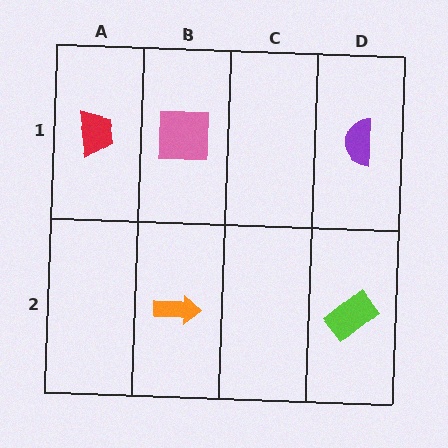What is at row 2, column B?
An orange arrow.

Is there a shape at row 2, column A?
No, that cell is empty.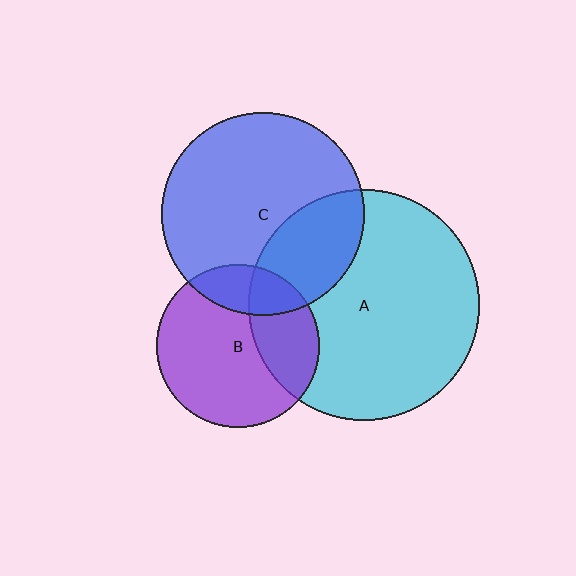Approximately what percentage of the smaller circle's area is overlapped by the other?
Approximately 30%.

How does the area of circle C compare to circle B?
Approximately 1.6 times.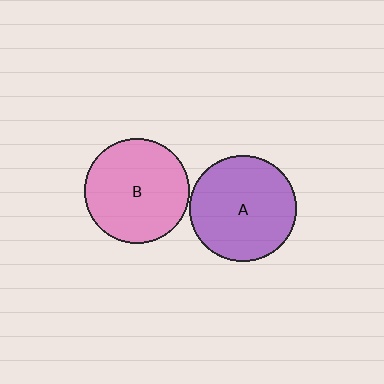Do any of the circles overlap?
No, none of the circles overlap.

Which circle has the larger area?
Circle A (purple).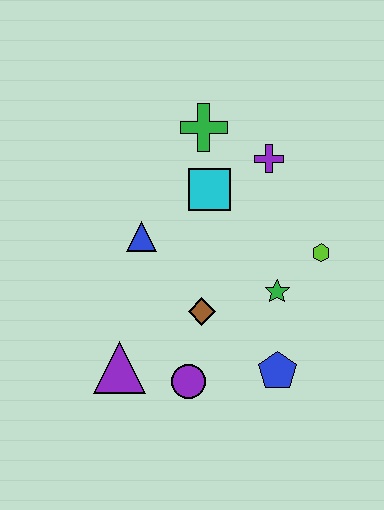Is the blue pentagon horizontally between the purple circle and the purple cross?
No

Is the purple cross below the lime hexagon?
No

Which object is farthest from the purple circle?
The green cross is farthest from the purple circle.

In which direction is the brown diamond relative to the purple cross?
The brown diamond is below the purple cross.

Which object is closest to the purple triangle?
The purple circle is closest to the purple triangle.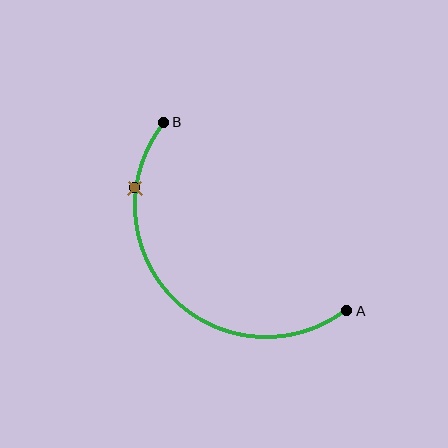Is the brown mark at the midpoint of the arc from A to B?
No. The brown mark lies on the arc but is closer to endpoint B. The arc midpoint would be at the point on the curve equidistant along the arc from both A and B.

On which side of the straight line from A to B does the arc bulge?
The arc bulges below and to the left of the straight line connecting A and B.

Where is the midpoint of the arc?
The arc midpoint is the point on the curve farthest from the straight line joining A and B. It sits below and to the left of that line.